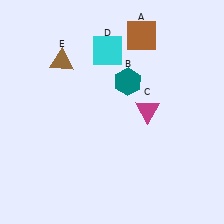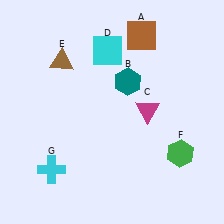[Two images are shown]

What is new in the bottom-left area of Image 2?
A cyan cross (G) was added in the bottom-left area of Image 2.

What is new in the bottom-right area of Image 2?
A green hexagon (F) was added in the bottom-right area of Image 2.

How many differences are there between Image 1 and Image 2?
There are 2 differences between the two images.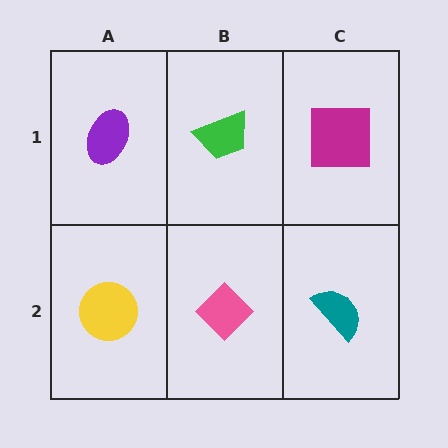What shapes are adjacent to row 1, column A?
A yellow circle (row 2, column A), a green trapezoid (row 1, column B).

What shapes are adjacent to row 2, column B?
A green trapezoid (row 1, column B), a yellow circle (row 2, column A), a teal semicircle (row 2, column C).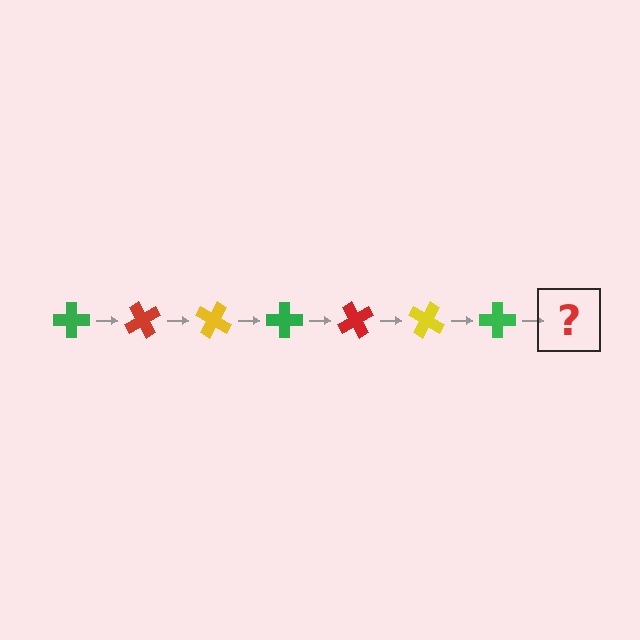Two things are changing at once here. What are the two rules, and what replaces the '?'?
The two rules are that it rotates 60 degrees each step and the color cycles through green, red, and yellow. The '?' should be a red cross, rotated 420 degrees from the start.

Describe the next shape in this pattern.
It should be a red cross, rotated 420 degrees from the start.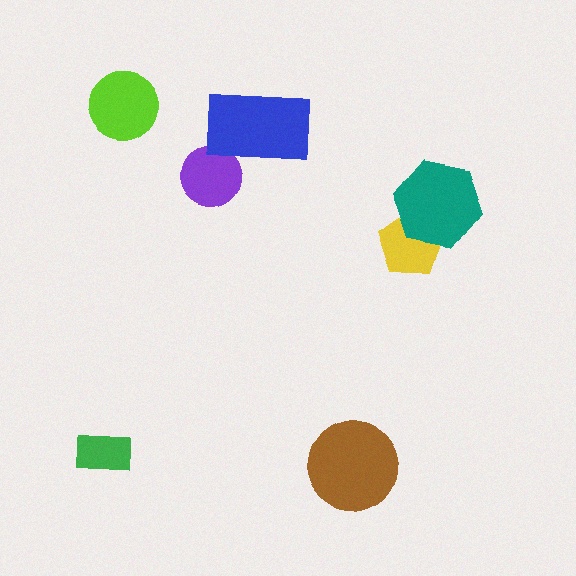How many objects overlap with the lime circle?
0 objects overlap with the lime circle.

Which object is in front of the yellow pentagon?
The teal hexagon is in front of the yellow pentagon.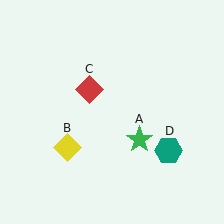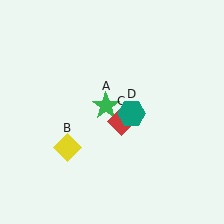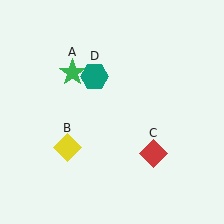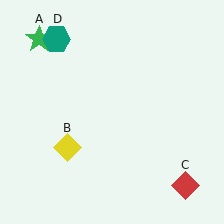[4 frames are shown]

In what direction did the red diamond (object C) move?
The red diamond (object C) moved down and to the right.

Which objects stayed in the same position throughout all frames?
Yellow diamond (object B) remained stationary.